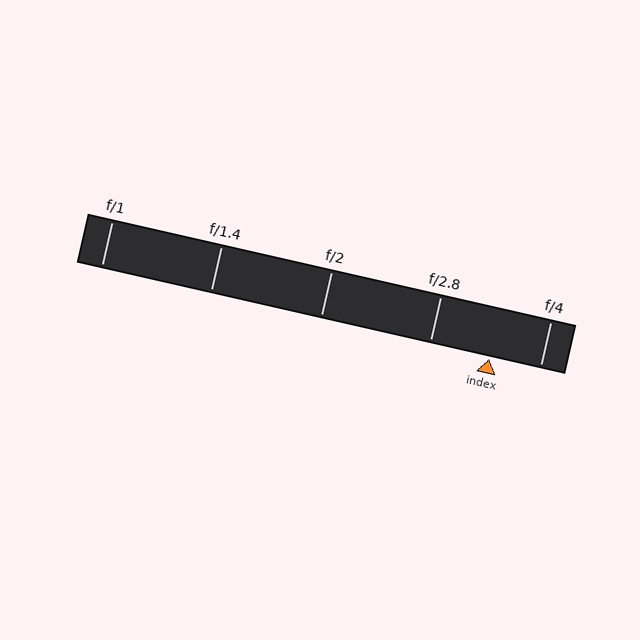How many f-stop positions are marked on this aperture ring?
There are 5 f-stop positions marked.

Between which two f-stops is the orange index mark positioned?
The index mark is between f/2.8 and f/4.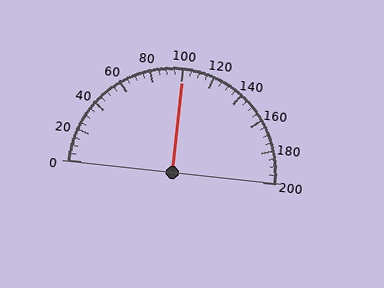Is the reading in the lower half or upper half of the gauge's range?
The reading is in the upper half of the range (0 to 200).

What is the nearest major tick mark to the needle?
The nearest major tick mark is 100.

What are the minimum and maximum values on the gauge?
The gauge ranges from 0 to 200.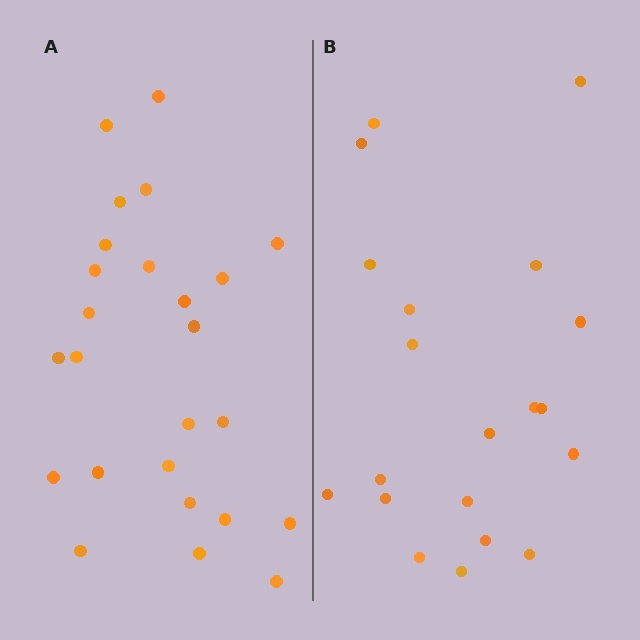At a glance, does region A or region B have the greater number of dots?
Region A (the left region) has more dots.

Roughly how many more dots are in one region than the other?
Region A has about 5 more dots than region B.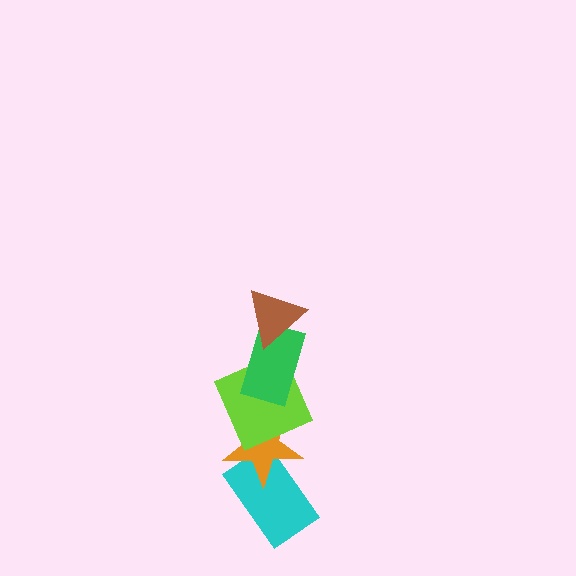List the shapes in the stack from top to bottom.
From top to bottom: the brown triangle, the green rectangle, the lime square, the orange star, the cyan rectangle.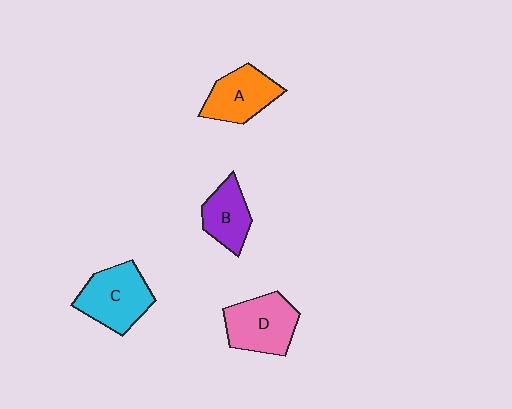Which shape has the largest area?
Shape C (cyan).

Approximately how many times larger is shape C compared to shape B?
Approximately 1.4 times.